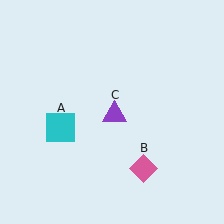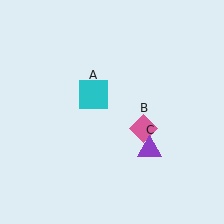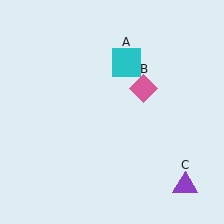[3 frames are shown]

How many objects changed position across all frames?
3 objects changed position: cyan square (object A), pink diamond (object B), purple triangle (object C).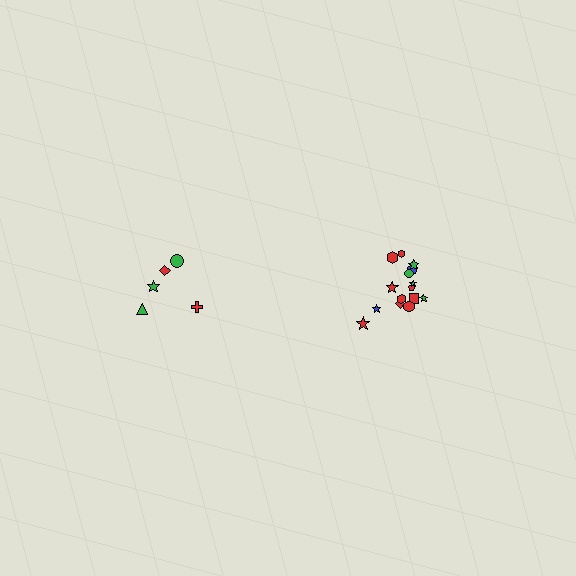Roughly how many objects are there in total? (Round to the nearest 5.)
Roughly 20 objects in total.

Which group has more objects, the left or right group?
The right group.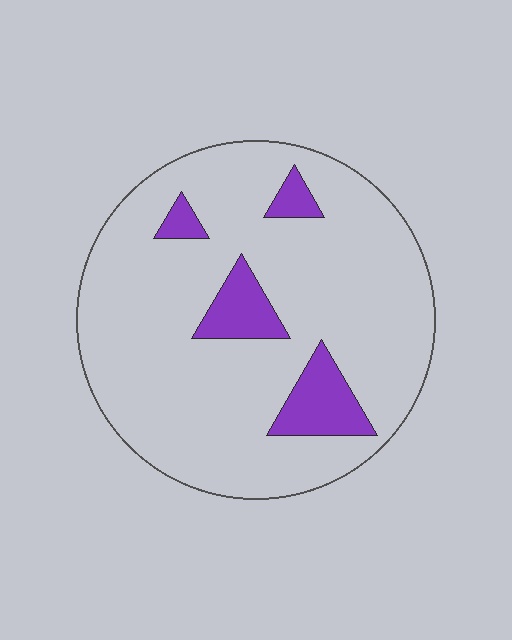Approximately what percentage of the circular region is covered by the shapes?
Approximately 15%.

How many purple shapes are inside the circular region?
4.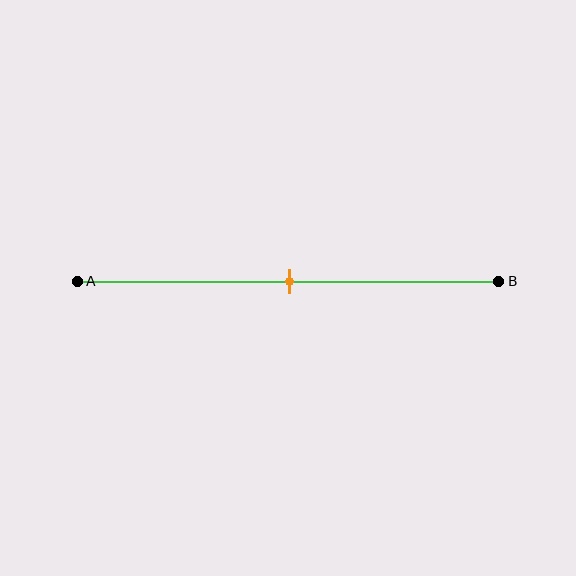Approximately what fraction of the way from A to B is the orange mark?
The orange mark is approximately 50% of the way from A to B.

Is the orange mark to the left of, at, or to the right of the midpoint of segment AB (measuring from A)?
The orange mark is approximately at the midpoint of segment AB.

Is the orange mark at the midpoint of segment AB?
Yes, the mark is approximately at the midpoint.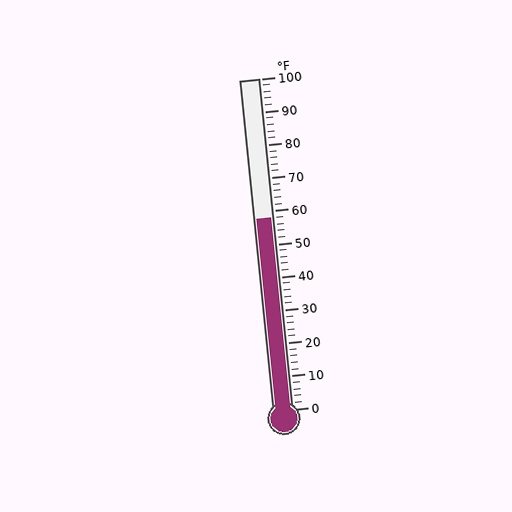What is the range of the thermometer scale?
The thermometer scale ranges from 0°F to 100°F.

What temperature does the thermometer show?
The thermometer shows approximately 58°F.